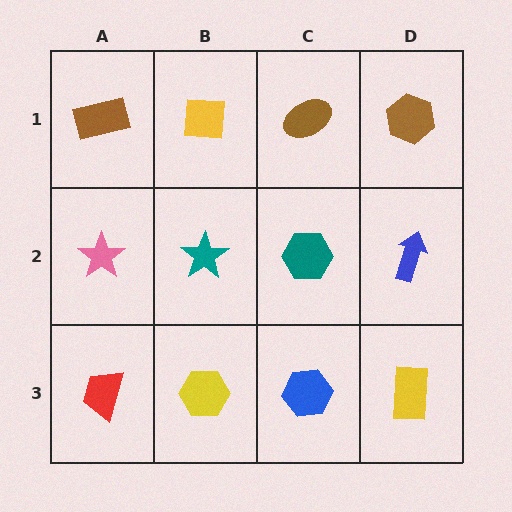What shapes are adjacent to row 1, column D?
A blue arrow (row 2, column D), a brown ellipse (row 1, column C).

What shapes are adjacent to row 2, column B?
A yellow square (row 1, column B), a yellow hexagon (row 3, column B), a pink star (row 2, column A), a teal hexagon (row 2, column C).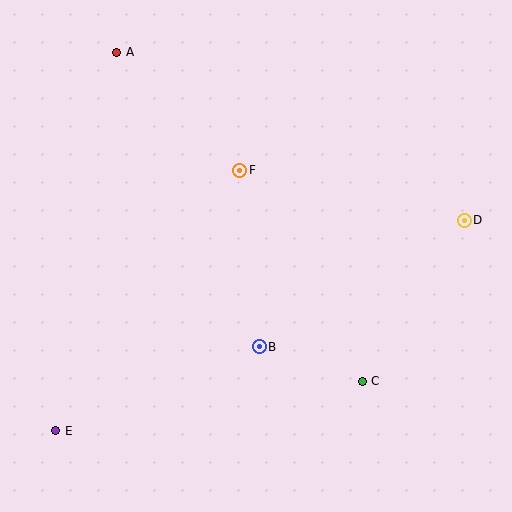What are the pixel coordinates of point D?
Point D is at (464, 220).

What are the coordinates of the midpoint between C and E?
The midpoint between C and E is at (209, 406).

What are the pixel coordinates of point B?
Point B is at (259, 347).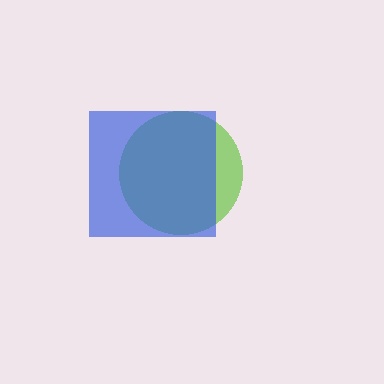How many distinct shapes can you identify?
There are 2 distinct shapes: a lime circle, a blue square.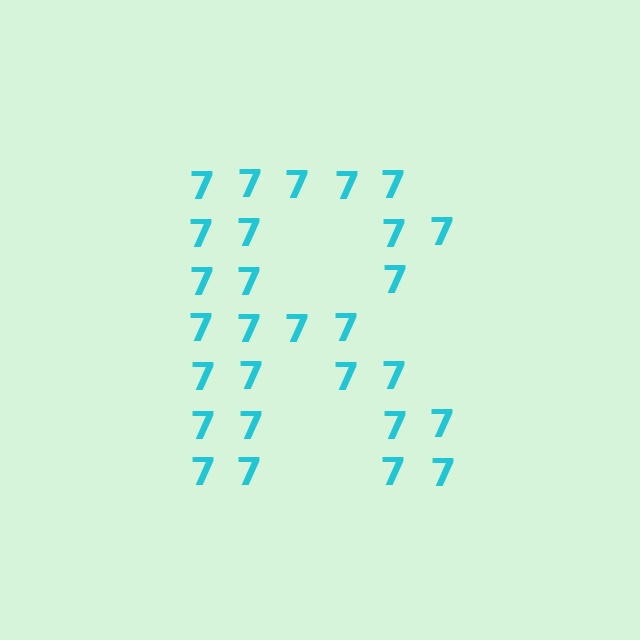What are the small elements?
The small elements are digit 7's.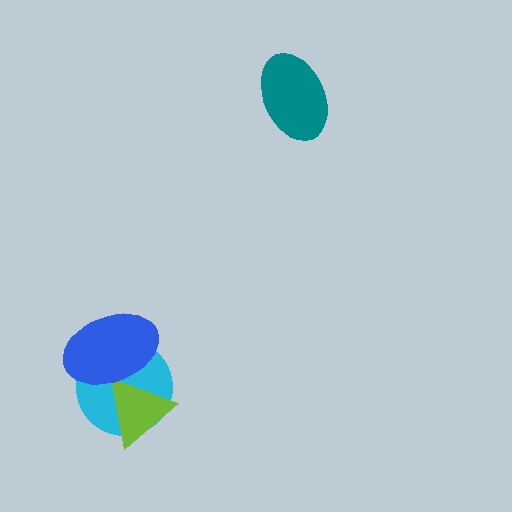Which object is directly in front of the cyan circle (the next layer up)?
The lime triangle is directly in front of the cyan circle.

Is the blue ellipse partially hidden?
No, no other shape covers it.